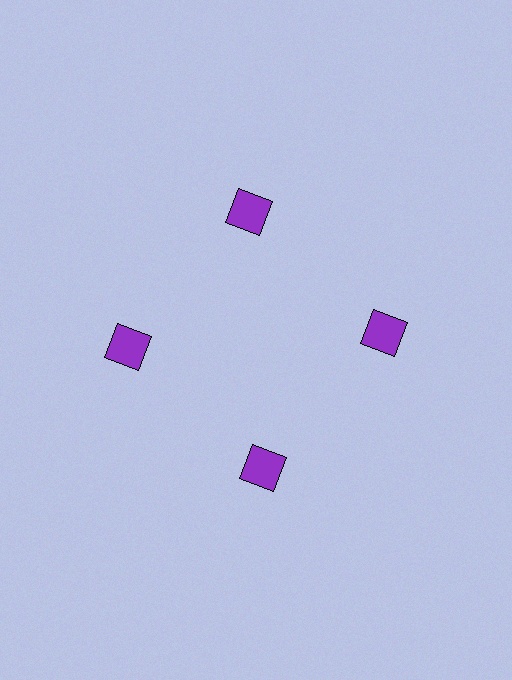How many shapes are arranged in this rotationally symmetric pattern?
There are 4 shapes, arranged in 4 groups of 1.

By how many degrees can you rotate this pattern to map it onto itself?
The pattern maps onto itself every 90 degrees of rotation.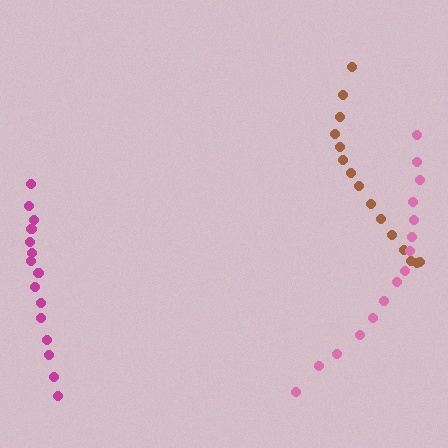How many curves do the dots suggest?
There are 3 distinct paths.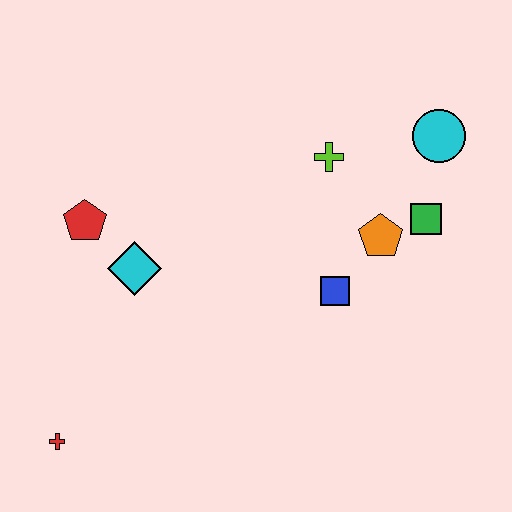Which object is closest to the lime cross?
The orange pentagon is closest to the lime cross.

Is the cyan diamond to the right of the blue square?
No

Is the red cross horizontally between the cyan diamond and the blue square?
No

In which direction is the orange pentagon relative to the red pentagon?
The orange pentagon is to the right of the red pentagon.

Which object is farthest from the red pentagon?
The cyan circle is farthest from the red pentagon.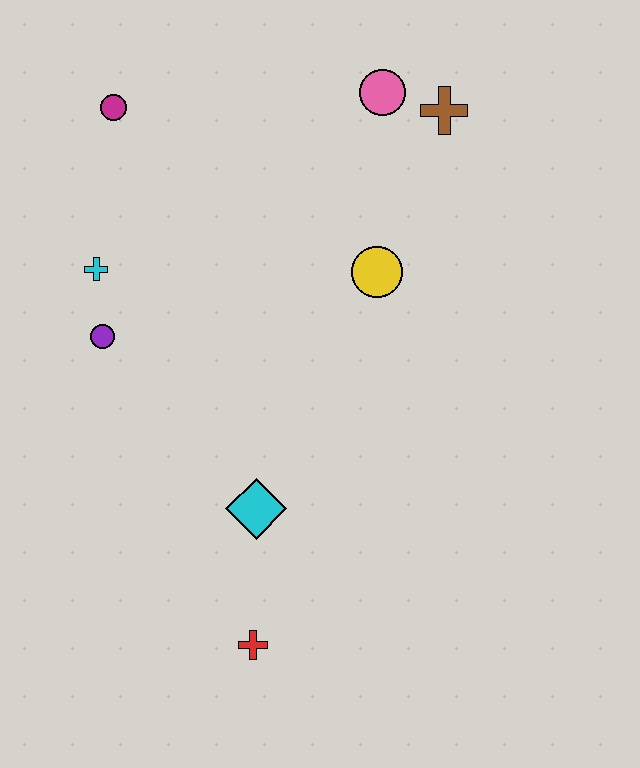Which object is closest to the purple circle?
The cyan cross is closest to the purple circle.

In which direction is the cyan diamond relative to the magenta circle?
The cyan diamond is below the magenta circle.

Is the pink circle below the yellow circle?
No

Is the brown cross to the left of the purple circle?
No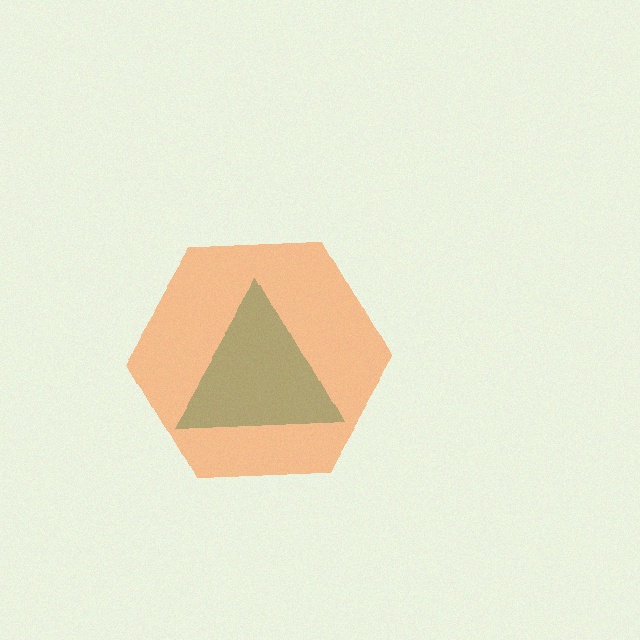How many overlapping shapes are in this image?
There are 2 overlapping shapes in the image.